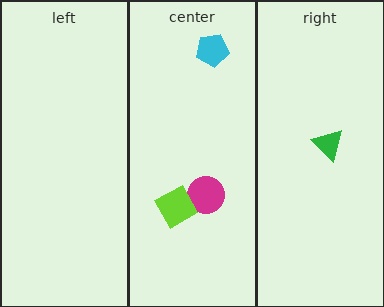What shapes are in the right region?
The green triangle.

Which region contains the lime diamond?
The center region.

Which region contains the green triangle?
The right region.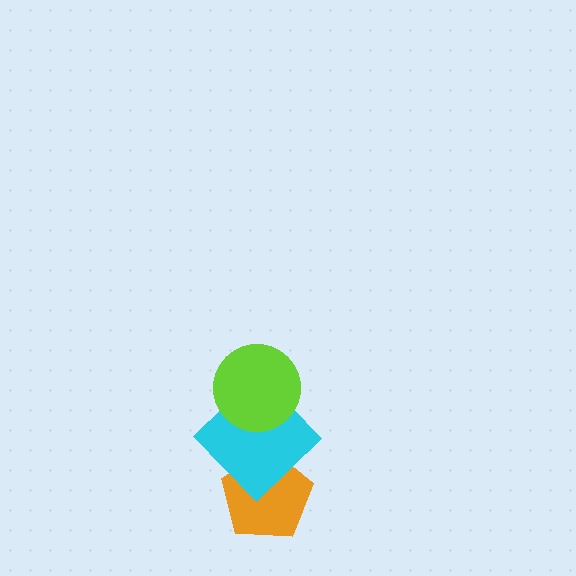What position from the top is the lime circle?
The lime circle is 1st from the top.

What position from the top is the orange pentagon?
The orange pentagon is 3rd from the top.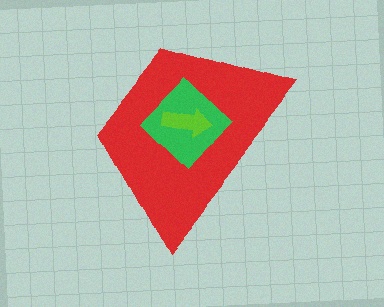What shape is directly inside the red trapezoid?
The green diamond.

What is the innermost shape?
The lime arrow.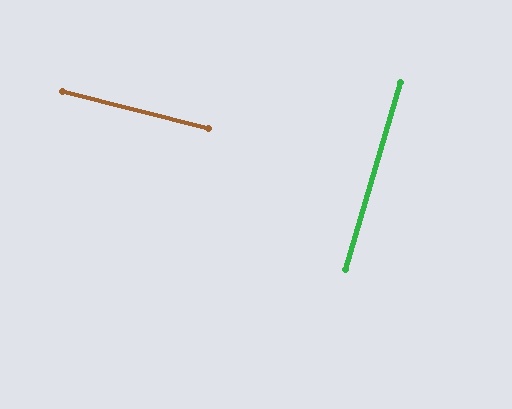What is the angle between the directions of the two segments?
Approximately 88 degrees.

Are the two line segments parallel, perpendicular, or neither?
Perpendicular — they meet at approximately 88°.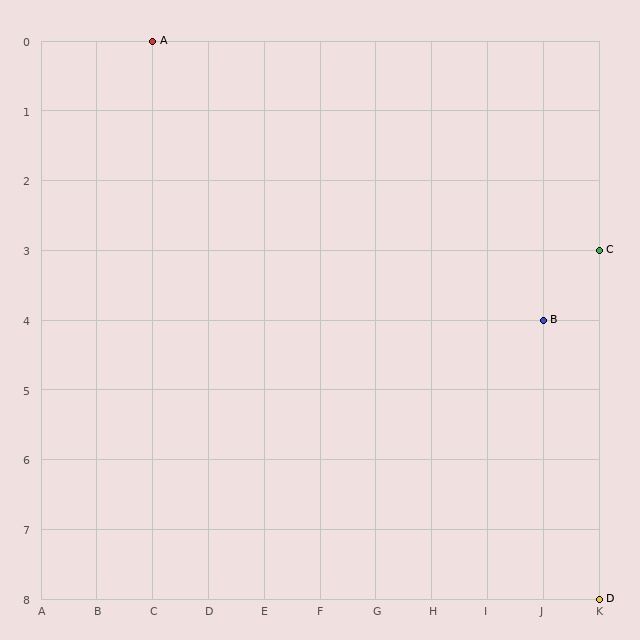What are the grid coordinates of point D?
Point D is at grid coordinates (K, 8).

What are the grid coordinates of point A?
Point A is at grid coordinates (C, 0).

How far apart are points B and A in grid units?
Points B and A are 7 columns and 4 rows apart (about 8.1 grid units diagonally).